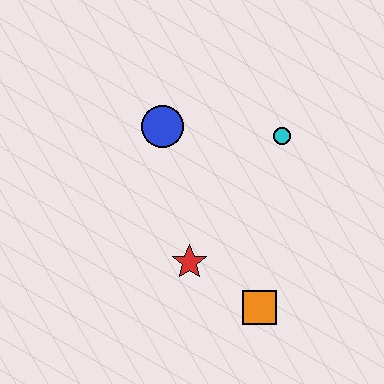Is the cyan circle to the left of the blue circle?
No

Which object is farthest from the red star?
The cyan circle is farthest from the red star.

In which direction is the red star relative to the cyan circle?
The red star is below the cyan circle.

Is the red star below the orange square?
No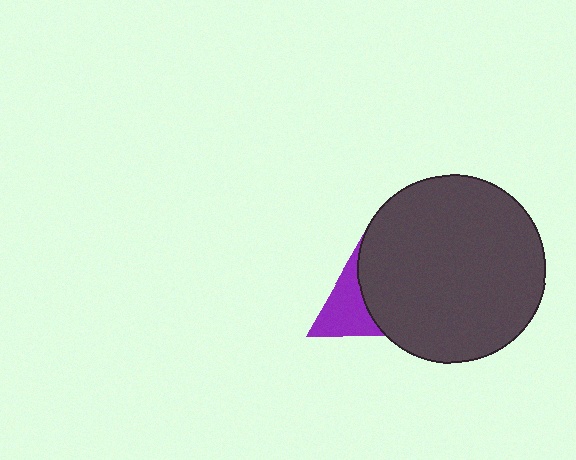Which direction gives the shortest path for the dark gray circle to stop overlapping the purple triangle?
Moving right gives the shortest separation.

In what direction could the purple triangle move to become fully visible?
The purple triangle could move left. That would shift it out from behind the dark gray circle entirely.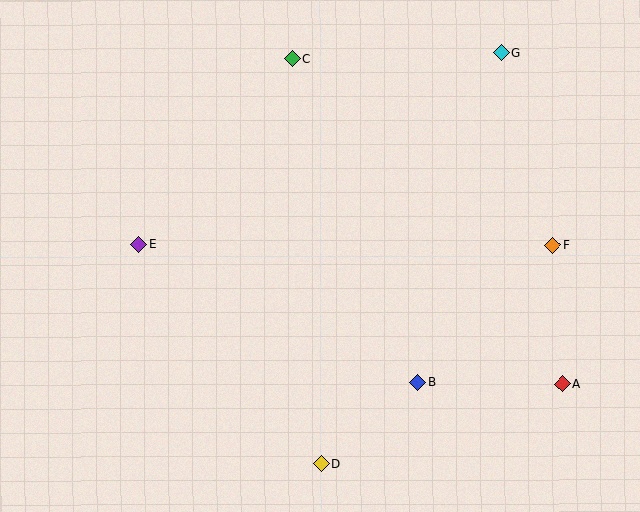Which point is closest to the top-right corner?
Point G is closest to the top-right corner.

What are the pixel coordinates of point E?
Point E is at (139, 245).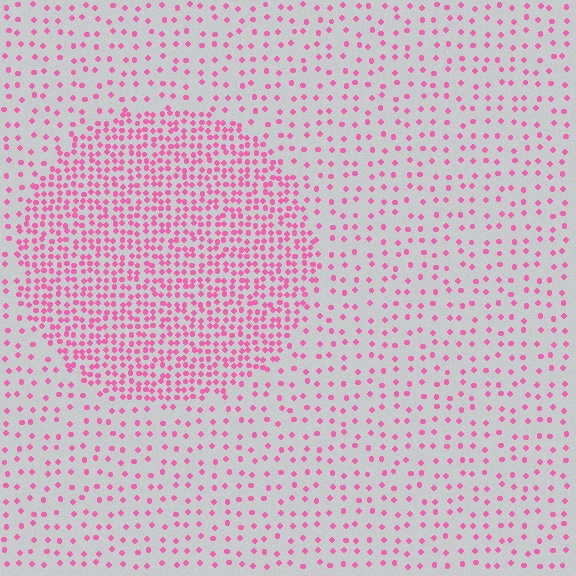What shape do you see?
I see a circle.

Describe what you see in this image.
The image contains small pink elements arranged at two different densities. A circle-shaped region is visible where the elements are more densely packed than the surrounding area.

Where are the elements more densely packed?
The elements are more densely packed inside the circle boundary.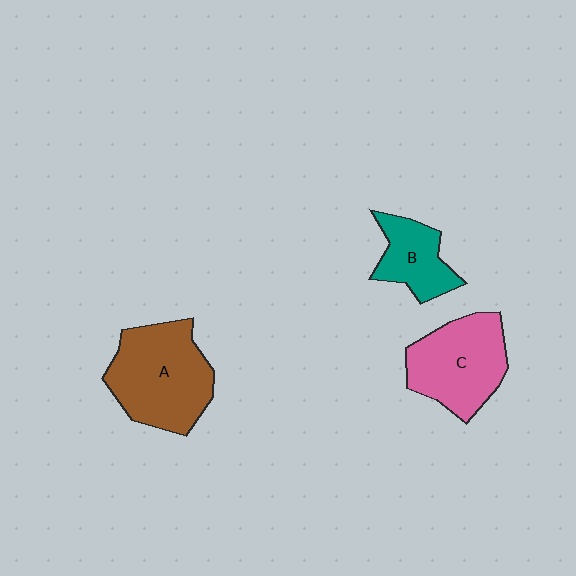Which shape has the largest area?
Shape A (brown).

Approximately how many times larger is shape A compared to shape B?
Approximately 1.9 times.